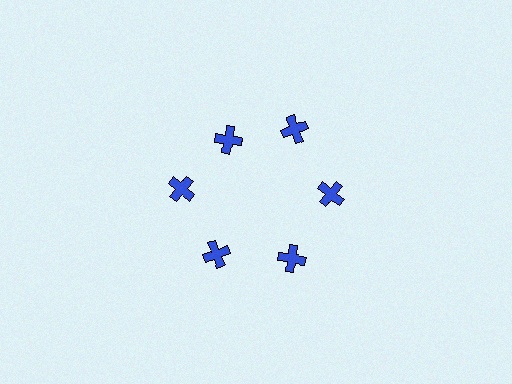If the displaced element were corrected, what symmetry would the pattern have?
It would have 6-fold rotational symmetry — the pattern would map onto itself every 60 degrees.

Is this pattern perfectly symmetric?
No. The 6 blue crosses are arranged in a ring, but one element near the 11 o'clock position is pulled inward toward the center, breaking the 6-fold rotational symmetry.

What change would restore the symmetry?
The symmetry would be restored by moving it outward, back onto the ring so that all 6 crosses sit at equal angles and equal distance from the center.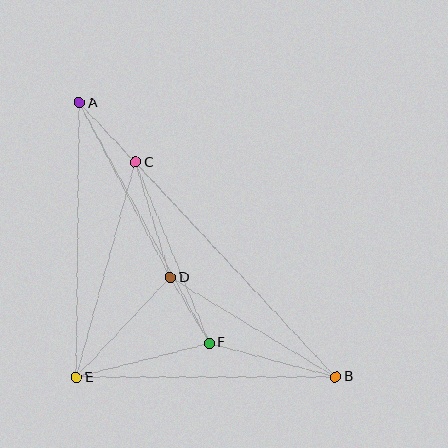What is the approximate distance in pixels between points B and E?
The distance between B and E is approximately 259 pixels.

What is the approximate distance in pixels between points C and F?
The distance between C and F is approximately 196 pixels.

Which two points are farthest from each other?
Points A and B are farthest from each other.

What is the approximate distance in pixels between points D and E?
The distance between D and E is approximately 137 pixels.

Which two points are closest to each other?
Points D and F are closest to each other.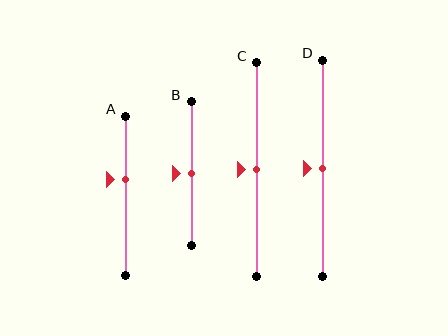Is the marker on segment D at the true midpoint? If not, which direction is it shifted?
Yes, the marker on segment D is at the true midpoint.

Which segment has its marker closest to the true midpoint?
Segment B has its marker closest to the true midpoint.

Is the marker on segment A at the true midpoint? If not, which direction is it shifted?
No, the marker on segment A is shifted upward by about 10% of the segment length.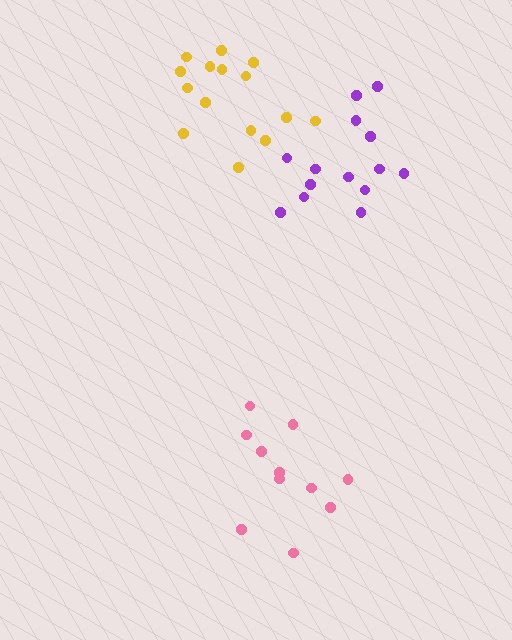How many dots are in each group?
Group 1: 14 dots, Group 2: 11 dots, Group 3: 15 dots (40 total).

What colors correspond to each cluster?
The clusters are colored: purple, pink, yellow.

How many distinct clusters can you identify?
There are 3 distinct clusters.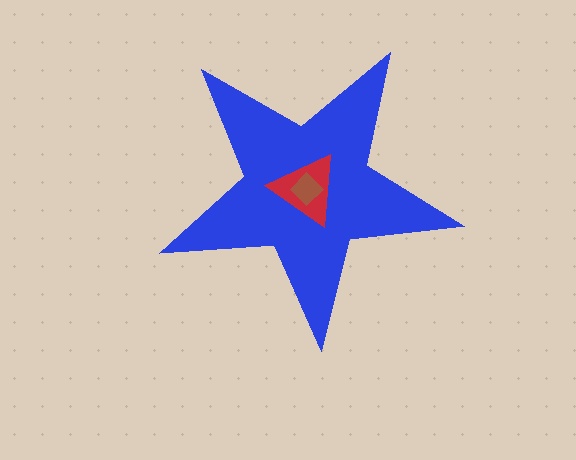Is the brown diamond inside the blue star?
Yes.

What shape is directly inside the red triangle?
The brown diamond.